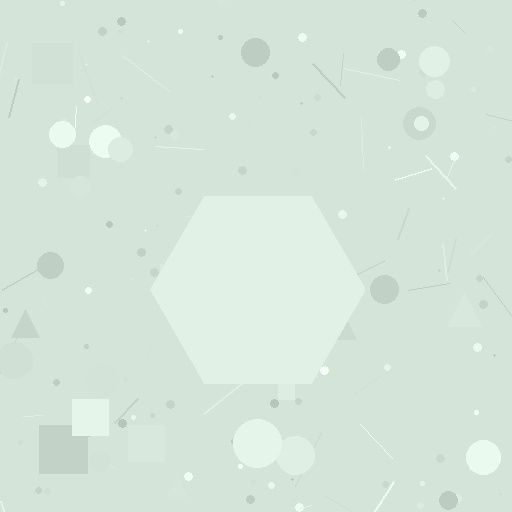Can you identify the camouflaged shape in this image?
The camouflaged shape is a hexagon.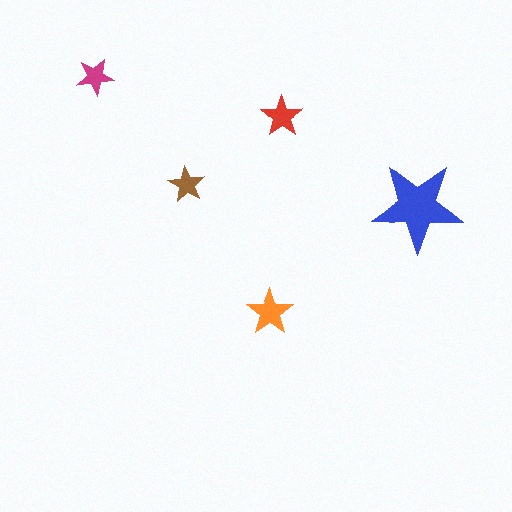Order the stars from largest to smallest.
the blue one, the orange one, the red one, the magenta one, the brown one.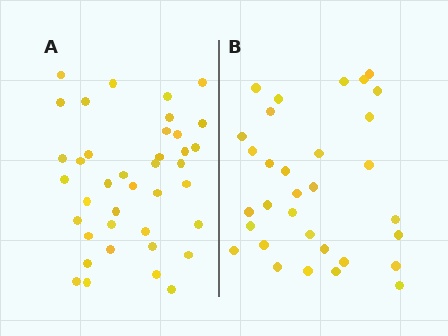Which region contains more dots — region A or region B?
Region A (the left region) has more dots.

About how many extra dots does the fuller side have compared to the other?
Region A has roughly 8 or so more dots than region B.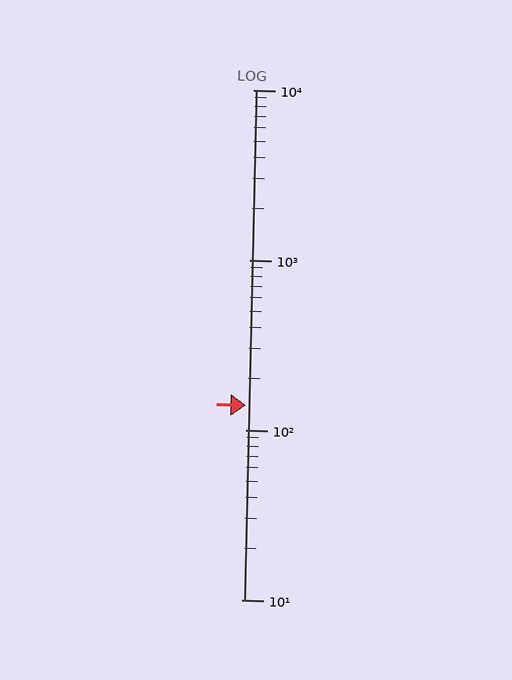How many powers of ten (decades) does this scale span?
The scale spans 3 decades, from 10 to 10000.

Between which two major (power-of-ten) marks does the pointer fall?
The pointer is between 100 and 1000.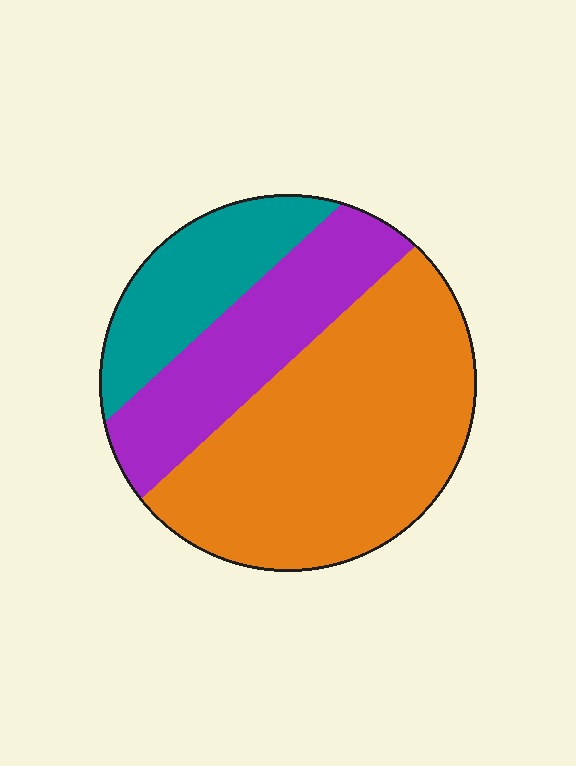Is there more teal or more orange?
Orange.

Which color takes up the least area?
Teal, at roughly 20%.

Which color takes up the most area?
Orange, at roughly 55%.